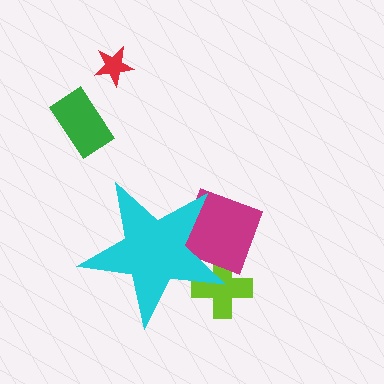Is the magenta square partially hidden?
Yes, the magenta square is partially hidden behind the cyan star.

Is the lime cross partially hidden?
Yes, the lime cross is partially hidden behind the cyan star.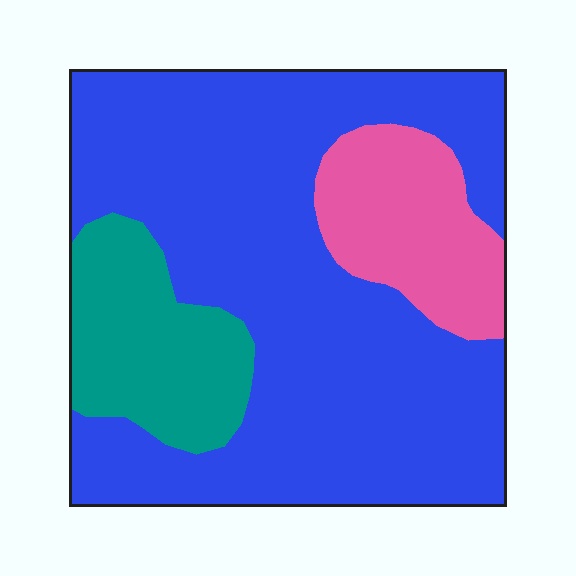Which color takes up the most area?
Blue, at roughly 70%.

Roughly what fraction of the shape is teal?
Teal covers about 15% of the shape.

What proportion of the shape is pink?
Pink covers around 15% of the shape.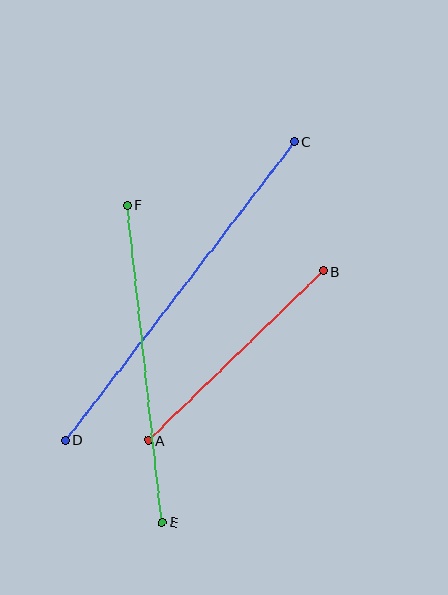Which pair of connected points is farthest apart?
Points C and D are farthest apart.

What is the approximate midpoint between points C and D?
The midpoint is at approximately (180, 291) pixels.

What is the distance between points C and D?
The distance is approximately 376 pixels.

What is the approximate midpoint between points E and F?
The midpoint is at approximately (145, 364) pixels.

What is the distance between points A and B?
The distance is approximately 243 pixels.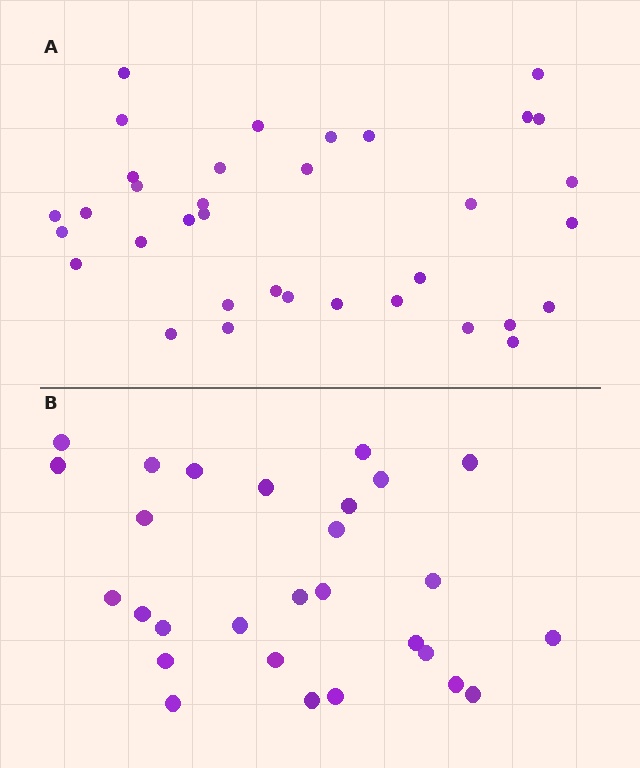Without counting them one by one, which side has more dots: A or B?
Region A (the top region) has more dots.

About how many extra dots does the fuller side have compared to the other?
Region A has roughly 8 or so more dots than region B.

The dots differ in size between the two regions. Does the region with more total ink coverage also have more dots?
No. Region B has more total ink coverage because its dots are larger, but region A actually contains more individual dots. Total area can be misleading — the number of items is what matters here.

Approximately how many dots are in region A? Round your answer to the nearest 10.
About 40 dots. (The exact count is 35, which rounds to 40.)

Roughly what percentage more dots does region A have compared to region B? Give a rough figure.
About 25% more.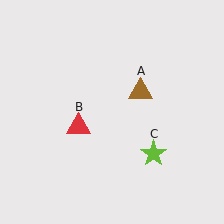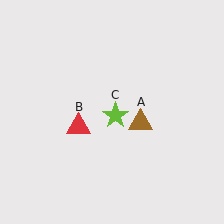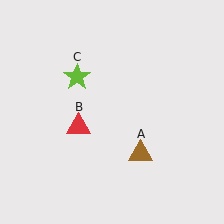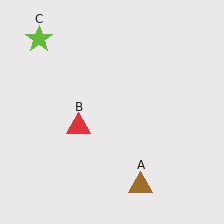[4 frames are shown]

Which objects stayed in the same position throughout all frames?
Red triangle (object B) remained stationary.